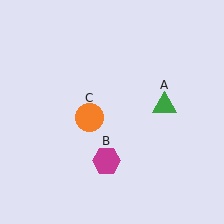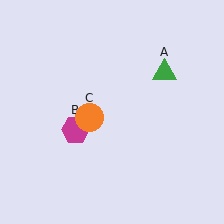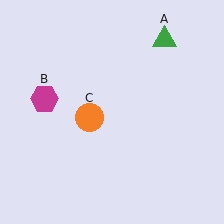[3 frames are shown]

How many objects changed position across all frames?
2 objects changed position: green triangle (object A), magenta hexagon (object B).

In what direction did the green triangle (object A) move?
The green triangle (object A) moved up.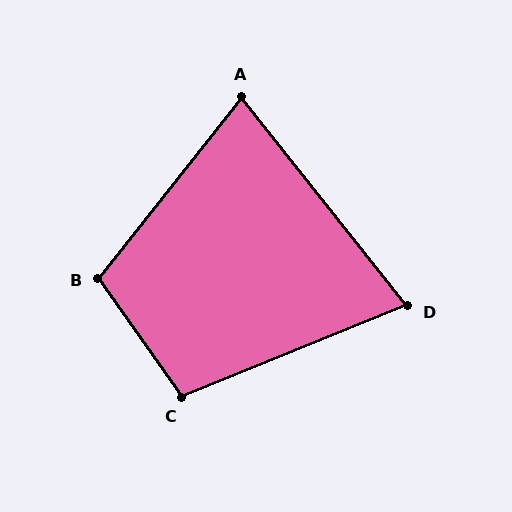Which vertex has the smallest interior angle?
D, at approximately 74 degrees.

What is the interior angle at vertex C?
Approximately 103 degrees (obtuse).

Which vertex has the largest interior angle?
B, at approximately 106 degrees.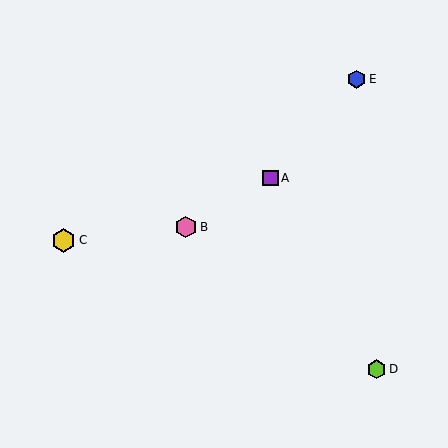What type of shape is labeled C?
Shape C is a yellow hexagon.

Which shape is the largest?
The yellow hexagon (labeled C) is the largest.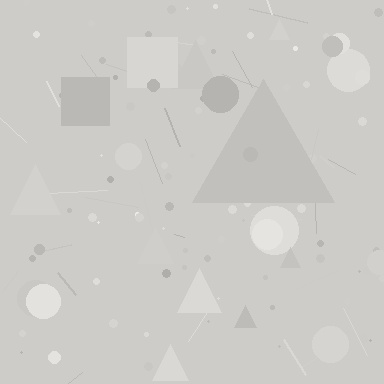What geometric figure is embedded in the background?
A triangle is embedded in the background.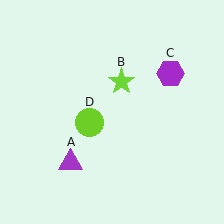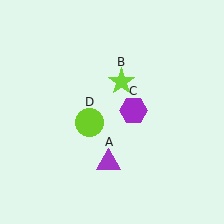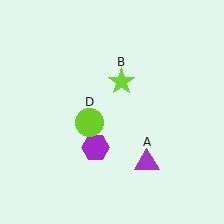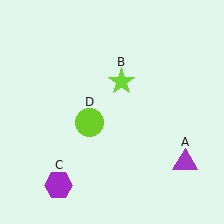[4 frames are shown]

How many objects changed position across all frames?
2 objects changed position: purple triangle (object A), purple hexagon (object C).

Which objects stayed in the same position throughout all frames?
Lime star (object B) and lime circle (object D) remained stationary.